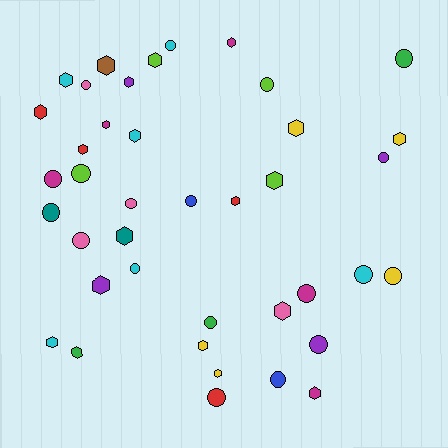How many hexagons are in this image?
There are 21 hexagons.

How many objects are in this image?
There are 40 objects.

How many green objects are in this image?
There are 3 green objects.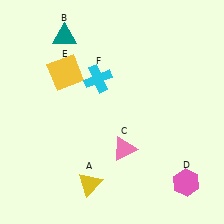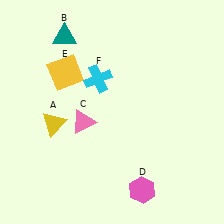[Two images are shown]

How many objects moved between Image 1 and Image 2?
3 objects moved between the two images.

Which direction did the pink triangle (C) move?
The pink triangle (C) moved left.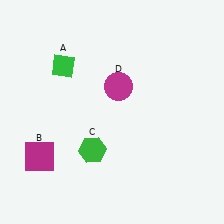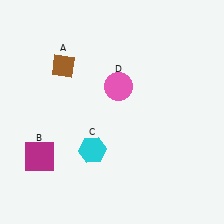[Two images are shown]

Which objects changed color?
A changed from green to brown. C changed from green to cyan. D changed from magenta to pink.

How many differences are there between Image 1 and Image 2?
There are 3 differences between the two images.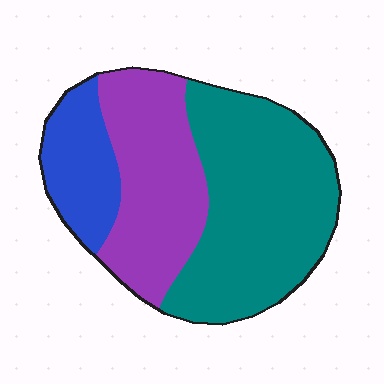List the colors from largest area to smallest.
From largest to smallest: teal, purple, blue.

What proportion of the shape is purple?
Purple covers roughly 35% of the shape.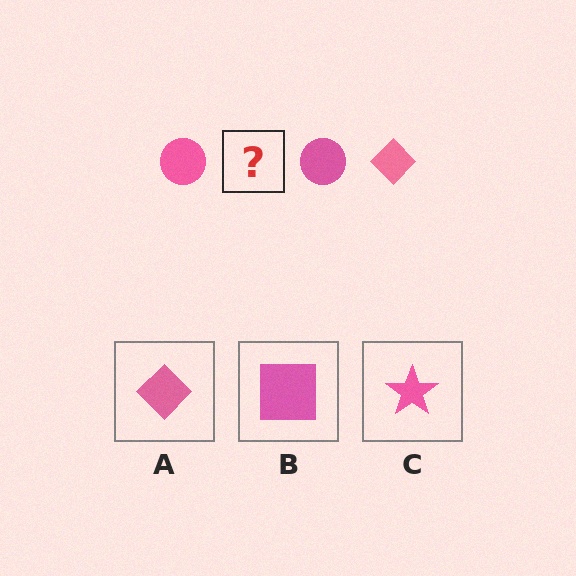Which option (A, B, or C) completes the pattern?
A.